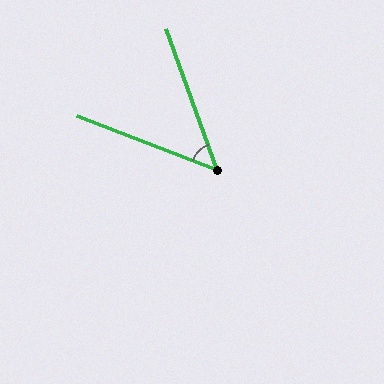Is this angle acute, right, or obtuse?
It is acute.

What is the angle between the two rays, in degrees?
Approximately 49 degrees.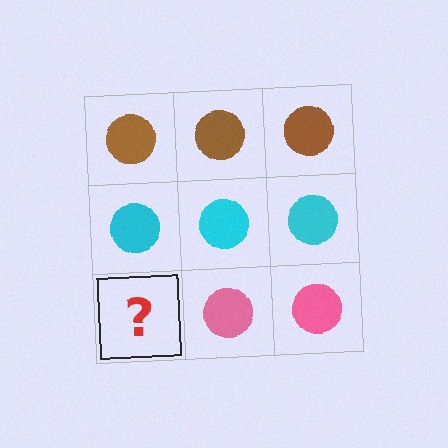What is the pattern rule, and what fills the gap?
The rule is that each row has a consistent color. The gap should be filled with a pink circle.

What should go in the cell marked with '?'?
The missing cell should contain a pink circle.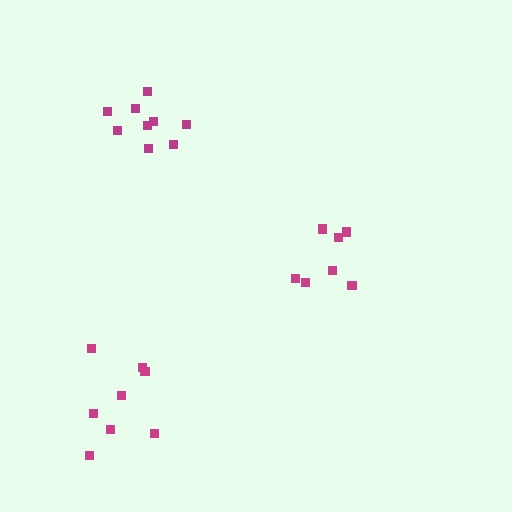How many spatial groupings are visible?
There are 3 spatial groupings.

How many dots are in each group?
Group 1: 7 dots, Group 2: 9 dots, Group 3: 8 dots (24 total).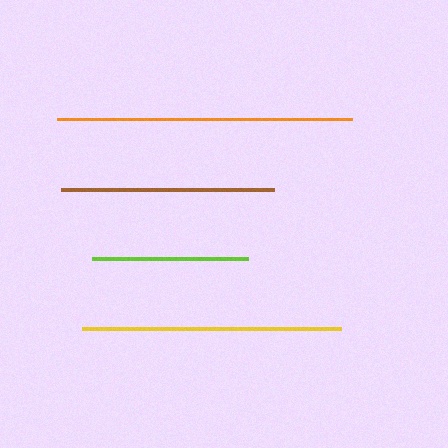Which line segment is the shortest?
The lime line is the shortest at approximately 155 pixels.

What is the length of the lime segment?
The lime segment is approximately 155 pixels long.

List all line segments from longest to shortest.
From longest to shortest: orange, yellow, brown, lime.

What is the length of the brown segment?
The brown segment is approximately 212 pixels long.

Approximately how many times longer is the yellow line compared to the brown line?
The yellow line is approximately 1.2 times the length of the brown line.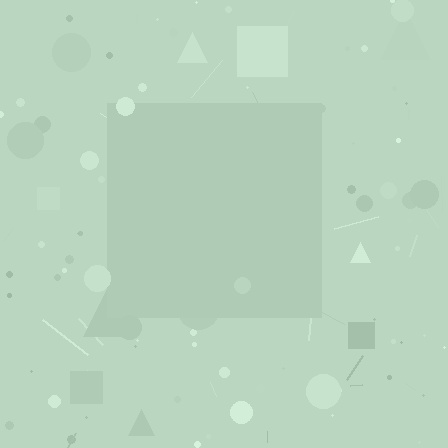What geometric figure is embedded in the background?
A square is embedded in the background.